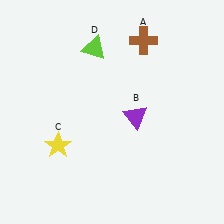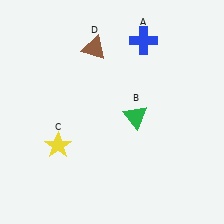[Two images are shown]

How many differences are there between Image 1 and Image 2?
There are 3 differences between the two images.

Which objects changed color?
A changed from brown to blue. B changed from purple to green. D changed from lime to brown.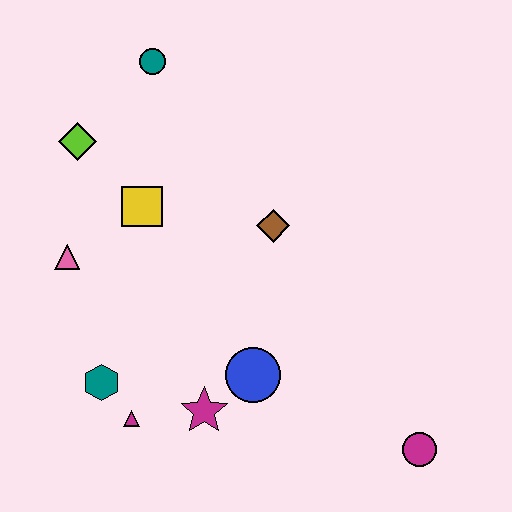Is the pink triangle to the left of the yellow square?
Yes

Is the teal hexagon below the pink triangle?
Yes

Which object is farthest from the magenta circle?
The teal circle is farthest from the magenta circle.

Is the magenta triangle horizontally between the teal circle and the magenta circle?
No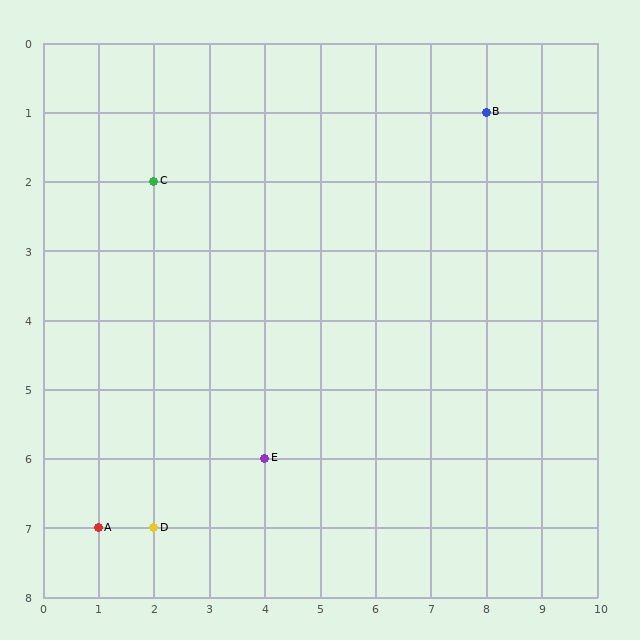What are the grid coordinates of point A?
Point A is at grid coordinates (1, 7).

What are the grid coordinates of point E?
Point E is at grid coordinates (4, 6).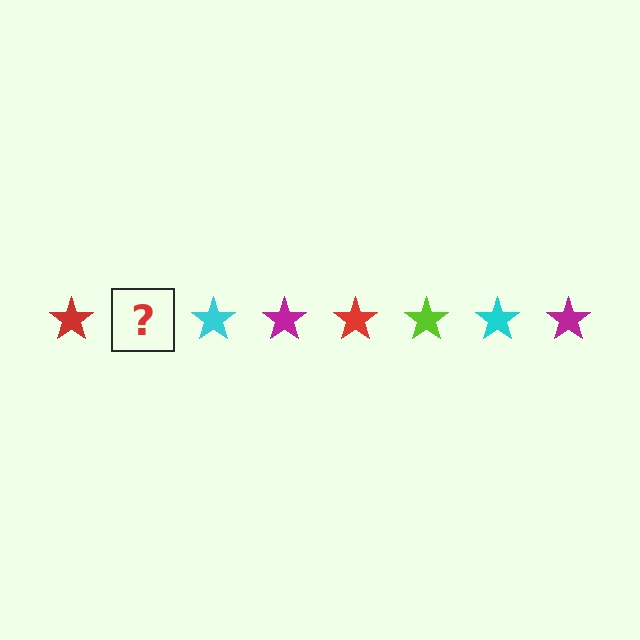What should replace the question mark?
The question mark should be replaced with a lime star.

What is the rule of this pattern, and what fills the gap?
The rule is that the pattern cycles through red, lime, cyan, magenta stars. The gap should be filled with a lime star.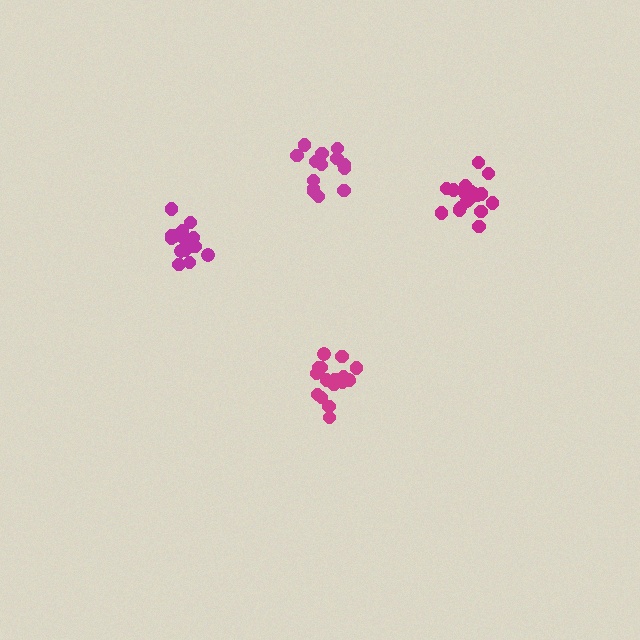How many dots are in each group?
Group 1: 18 dots, Group 2: 15 dots, Group 3: 16 dots, Group 4: 19 dots (68 total).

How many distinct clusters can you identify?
There are 4 distinct clusters.